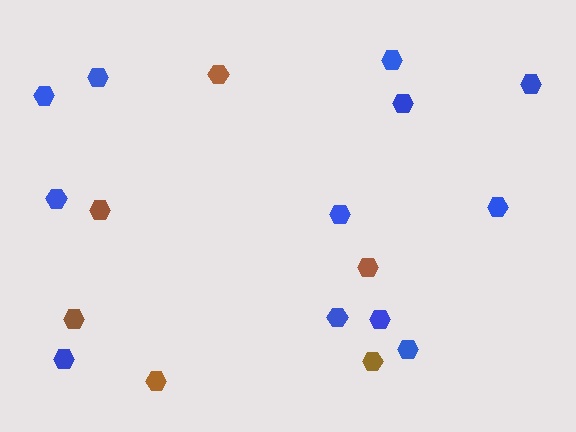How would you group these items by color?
There are 2 groups: one group of blue hexagons (12) and one group of brown hexagons (6).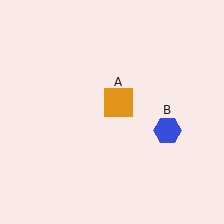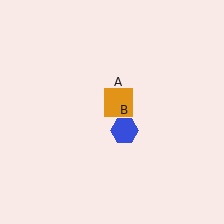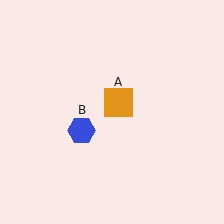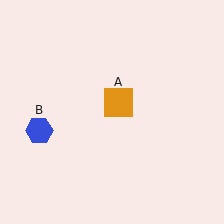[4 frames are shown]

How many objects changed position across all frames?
1 object changed position: blue hexagon (object B).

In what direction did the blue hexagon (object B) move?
The blue hexagon (object B) moved left.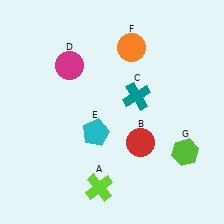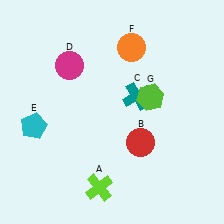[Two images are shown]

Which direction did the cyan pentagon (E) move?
The cyan pentagon (E) moved left.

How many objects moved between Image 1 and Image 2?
2 objects moved between the two images.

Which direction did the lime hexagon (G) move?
The lime hexagon (G) moved up.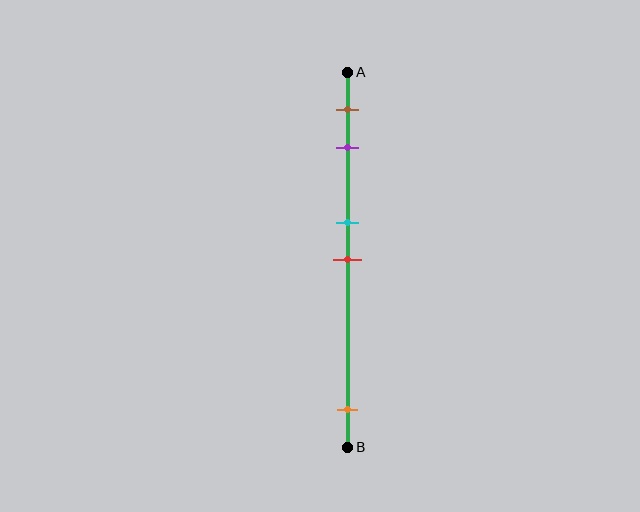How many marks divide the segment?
There are 5 marks dividing the segment.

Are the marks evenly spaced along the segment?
No, the marks are not evenly spaced.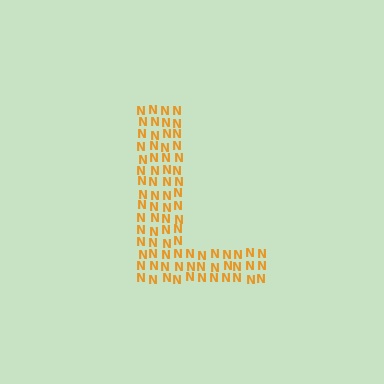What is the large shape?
The large shape is the letter L.